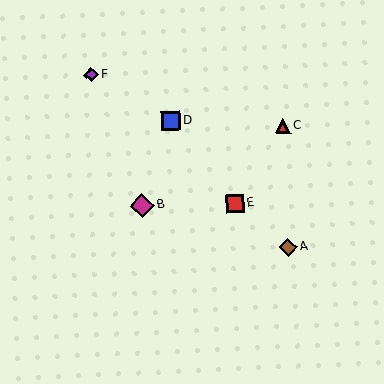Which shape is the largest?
The magenta diamond (labeled B) is the largest.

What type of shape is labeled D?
Shape D is a blue square.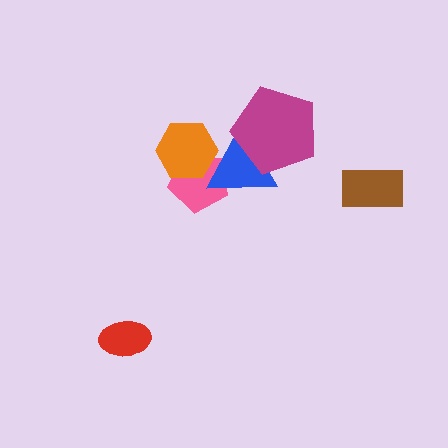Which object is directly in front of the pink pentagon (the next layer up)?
The blue triangle is directly in front of the pink pentagon.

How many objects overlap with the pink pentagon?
2 objects overlap with the pink pentagon.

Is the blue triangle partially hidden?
Yes, it is partially covered by another shape.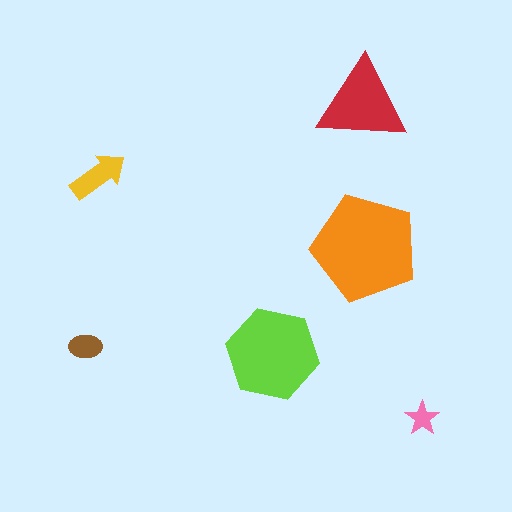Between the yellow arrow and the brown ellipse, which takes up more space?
The yellow arrow.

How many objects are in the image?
There are 6 objects in the image.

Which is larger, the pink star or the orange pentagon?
The orange pentagon.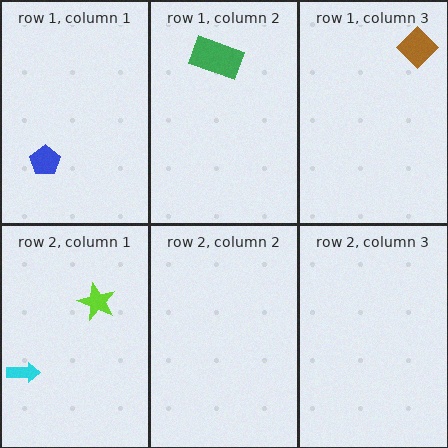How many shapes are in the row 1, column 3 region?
1.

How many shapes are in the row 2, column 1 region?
2.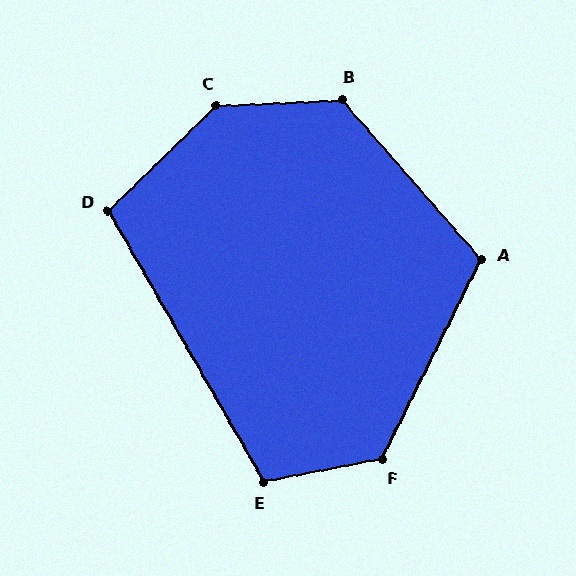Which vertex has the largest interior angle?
C, at approximately 139 degrees.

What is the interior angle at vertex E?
Approximately 109 degrees (obtuse).